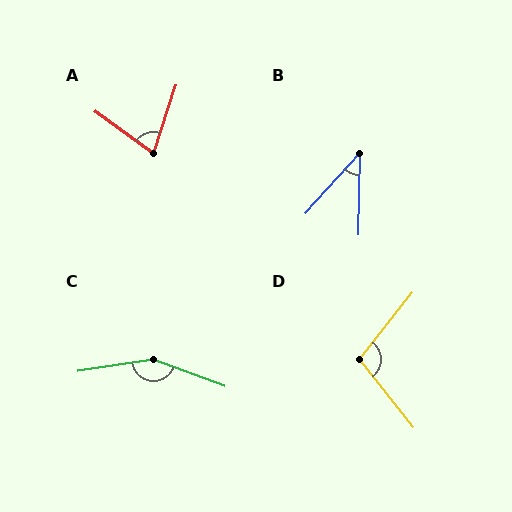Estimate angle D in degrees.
Approximately 103 degrees.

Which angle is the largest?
C, at approximately 151 degrees.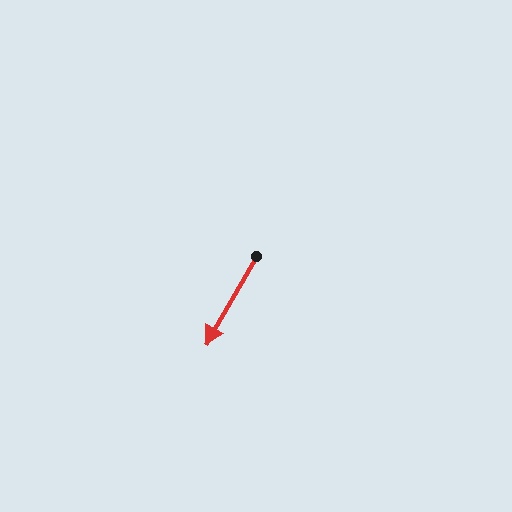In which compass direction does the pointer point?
Southwest.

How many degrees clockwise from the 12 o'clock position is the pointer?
Approximately 210 degrees.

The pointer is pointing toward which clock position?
Roughly 7 o'clock.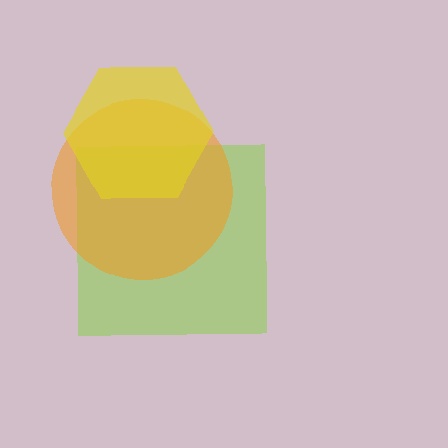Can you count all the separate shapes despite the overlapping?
Yes, there are 3 separate shapes.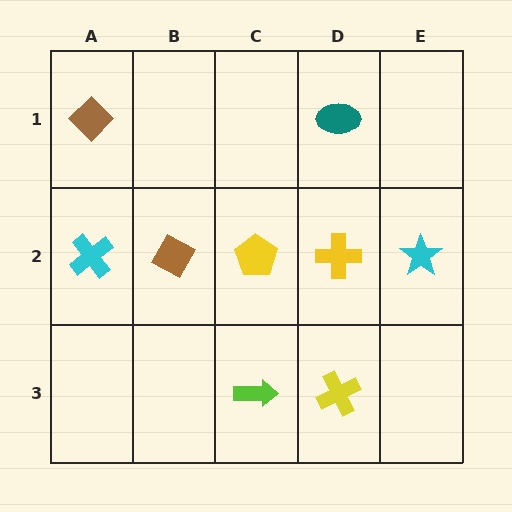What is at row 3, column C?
A lime arrow.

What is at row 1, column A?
A brown diamond.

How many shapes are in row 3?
2 shapes.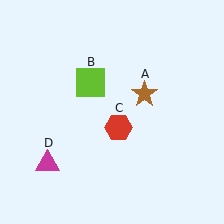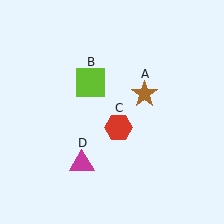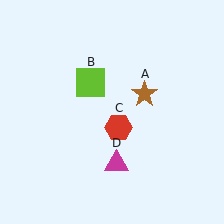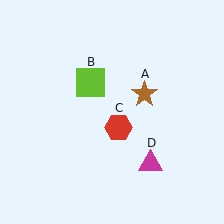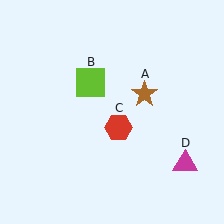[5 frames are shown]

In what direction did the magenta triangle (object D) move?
The magenta triangle (object D) moved right.